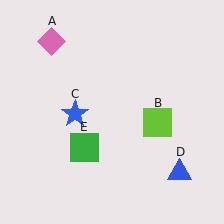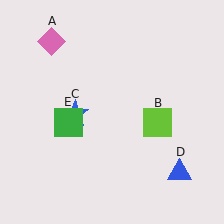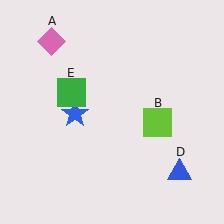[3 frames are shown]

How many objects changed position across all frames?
1 object changed position: green square (object E).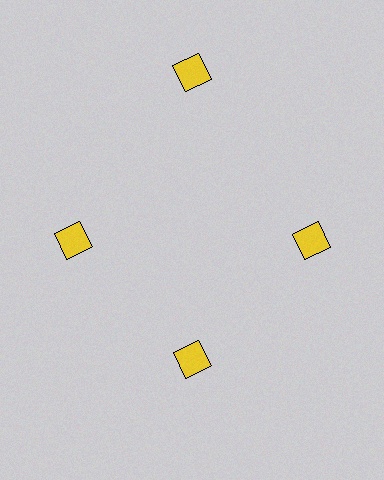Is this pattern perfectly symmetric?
No. The 4 yellow diamonds are arranged in a ring, but one element near the 12 o'clock position is pushed outward from the center, breaking the 4-fold rotational symmetry.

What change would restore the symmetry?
The symmetry would be restored by moving it inward, back onto the ring so that all 4 diamonds sit at equal angles and equal distance from the center.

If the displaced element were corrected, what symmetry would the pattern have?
It would have 4-fold rotational symmetry — the pattern would map onto itself every 90 degrees.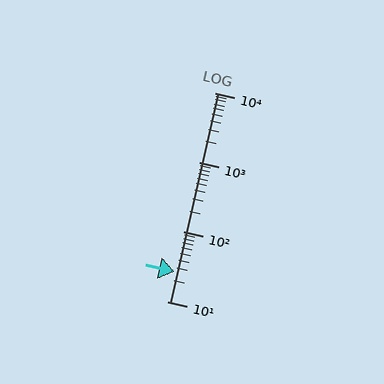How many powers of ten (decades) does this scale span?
The scale spans 3 decades, from 10 to 10000.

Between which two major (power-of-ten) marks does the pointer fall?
The pointer is between 10 and 100.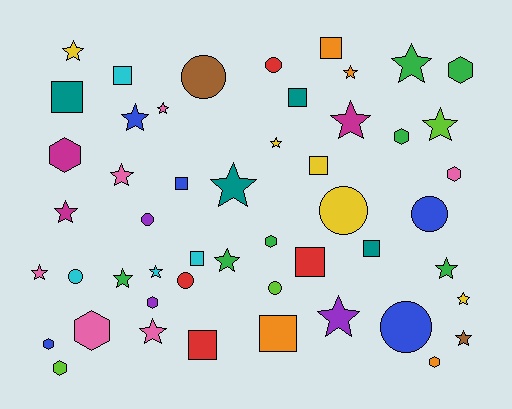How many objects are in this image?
There are 50 objects.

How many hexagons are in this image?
There are 10 hexagons.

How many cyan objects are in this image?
There are 4 cyan objects.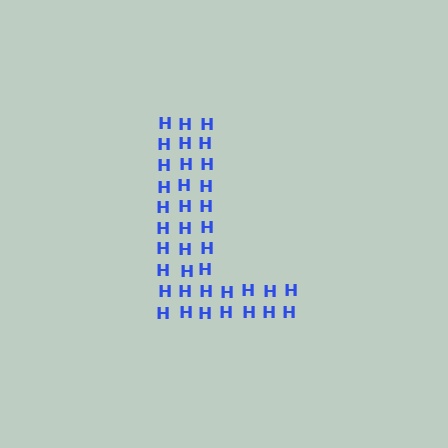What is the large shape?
The large shape is the letter L.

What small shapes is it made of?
It is made of small letter H's.